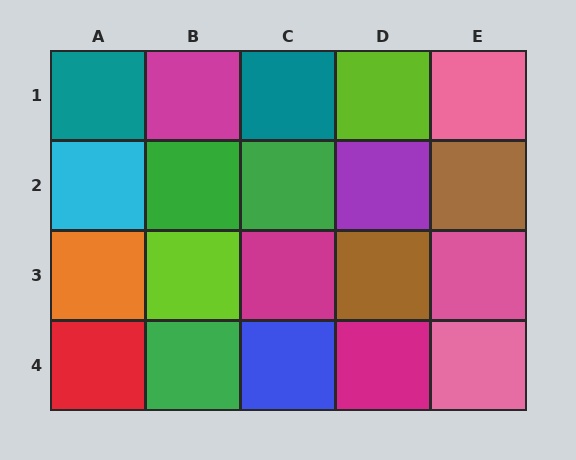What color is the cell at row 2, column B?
Green.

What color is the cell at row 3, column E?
Pink.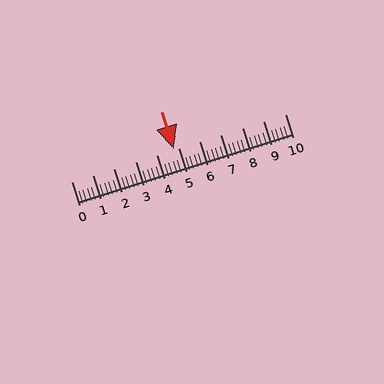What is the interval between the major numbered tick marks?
The major tick marks are spaced 1 units apart.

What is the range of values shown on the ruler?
The ruler shows values from 0 to 10.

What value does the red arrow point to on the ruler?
The red arrow points to approximately 4.8.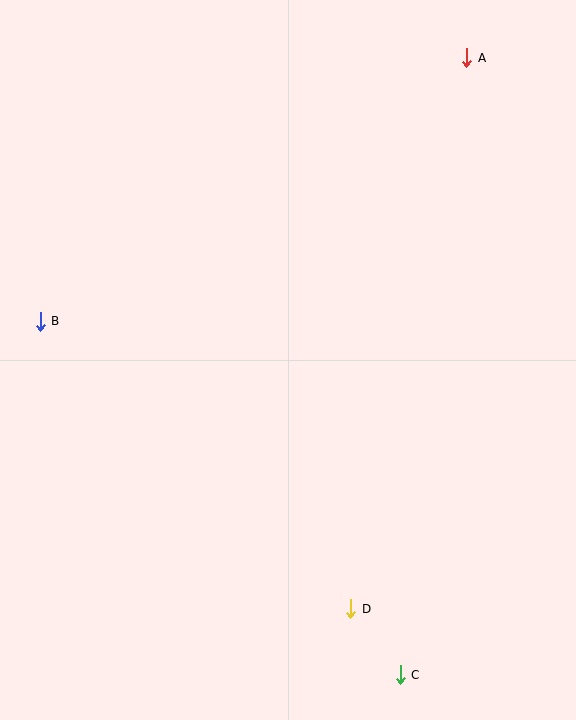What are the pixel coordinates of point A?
Point A is at (467, 58).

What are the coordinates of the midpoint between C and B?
The midpoint between C and B is at (220, 498).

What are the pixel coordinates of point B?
Point B is at (40, 321).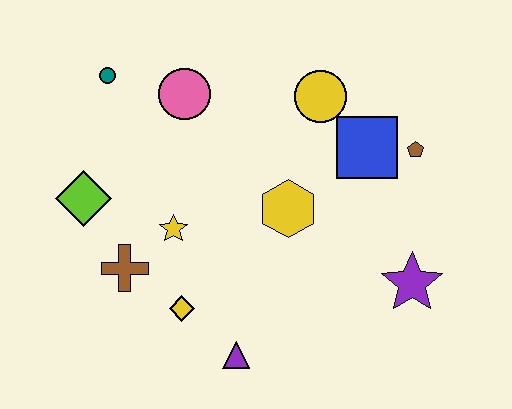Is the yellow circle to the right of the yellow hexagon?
Yes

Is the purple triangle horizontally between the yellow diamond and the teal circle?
No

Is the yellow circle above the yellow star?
Yes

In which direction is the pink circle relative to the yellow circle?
The pink circle is to the left of the yellow circle.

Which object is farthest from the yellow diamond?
The brown pentagon is farthest from the yellow diamond.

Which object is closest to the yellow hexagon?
The blue square is closest to the yellow hexagon.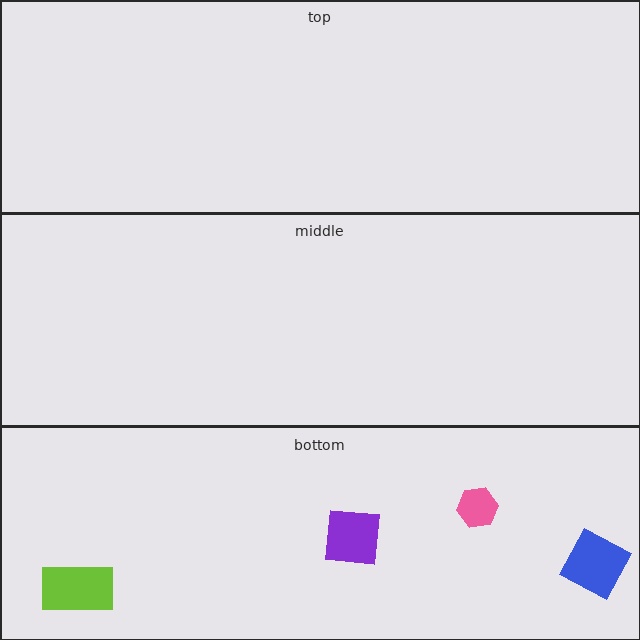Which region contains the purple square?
The bottom region.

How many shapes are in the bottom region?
4.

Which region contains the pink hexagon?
The bottom region.